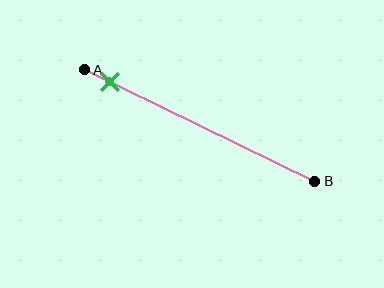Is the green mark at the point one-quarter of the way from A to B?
No, the mark is at about 10% from A, not at the 25% one-quarter point.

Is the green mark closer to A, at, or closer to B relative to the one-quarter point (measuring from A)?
The green mark is closer to point A than the one-quarter point of segment AB.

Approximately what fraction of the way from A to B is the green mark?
The green mark is approximately 10% of the way from A to B.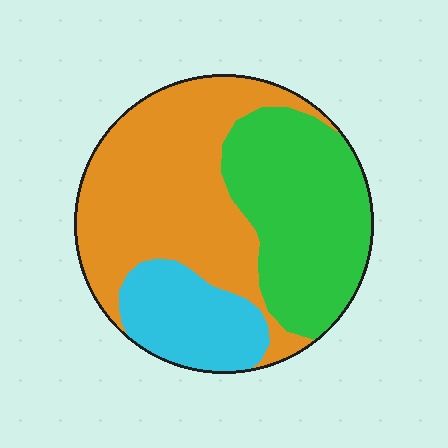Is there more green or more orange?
Orange.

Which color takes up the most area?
Orange, at roughly 45%.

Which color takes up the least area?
Cyan, at roughly 15%.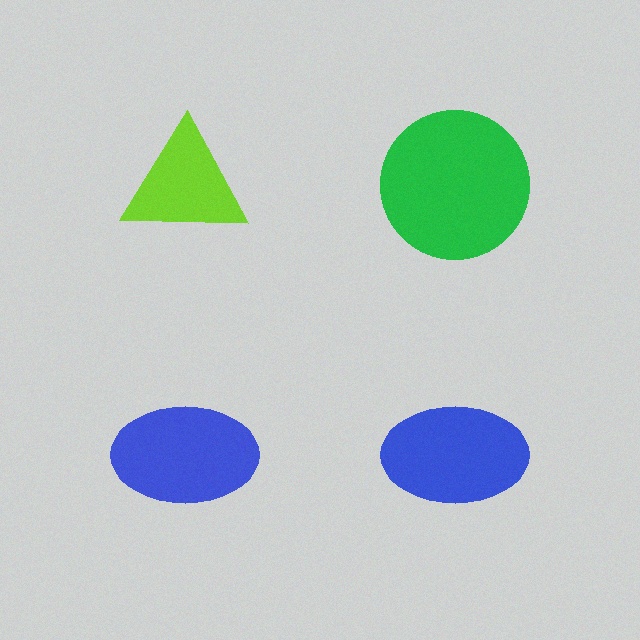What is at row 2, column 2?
A blue ellipse.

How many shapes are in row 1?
2 shapes.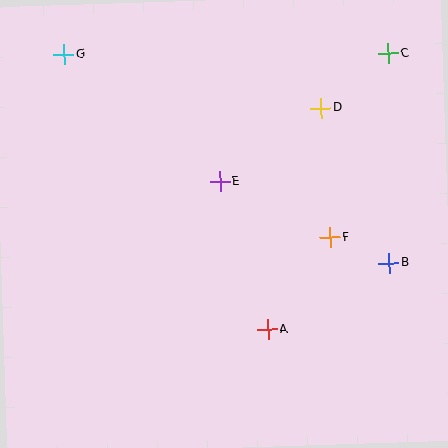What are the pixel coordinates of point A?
Point A is at (268, 329).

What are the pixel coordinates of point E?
Point E is at (220, 181).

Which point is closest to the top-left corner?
Point G is closest to the top-left corner.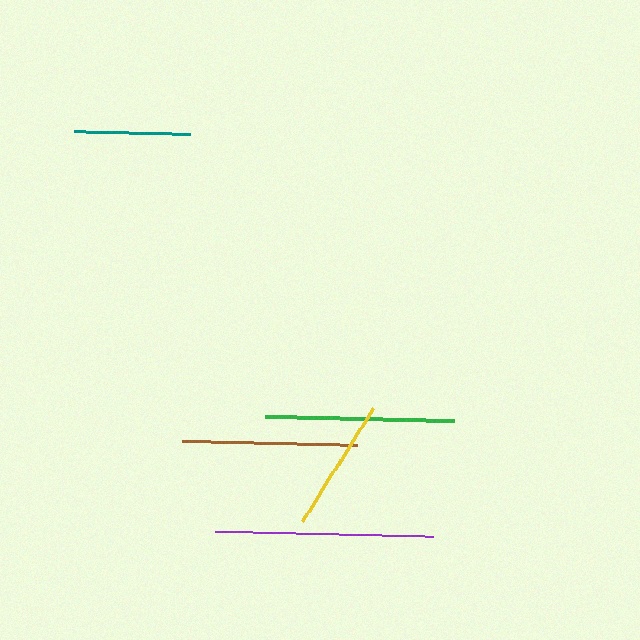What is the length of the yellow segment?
The yellow segment is approximately 132 pixels long.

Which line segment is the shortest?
The teal line is the shortest at approximately 116 pixels.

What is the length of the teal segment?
The teal segment is approximately 116 pixels long.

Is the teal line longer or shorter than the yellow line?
The yellow line is longer than the teal line.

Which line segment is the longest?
The purple line is the longest at approximately 218 pixels.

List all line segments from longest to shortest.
From longest to shortest: purple, green, brown, yellow, teal.